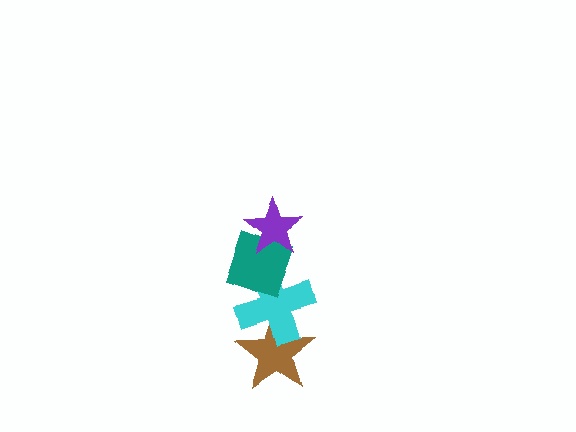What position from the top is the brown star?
The brown star is 4th from the top.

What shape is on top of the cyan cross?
The teal diamond is on top of the cyan cross.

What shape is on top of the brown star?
The cyan cross is on top of the brown star.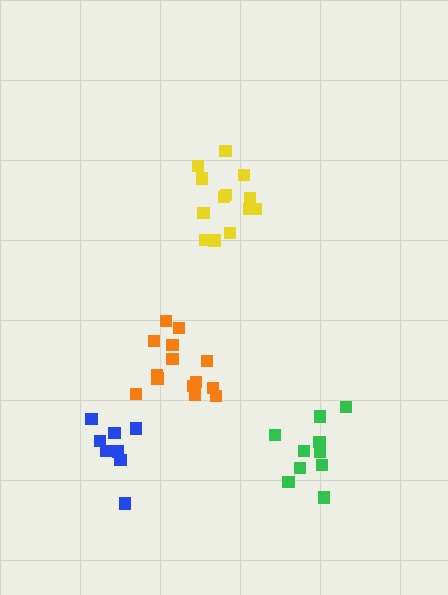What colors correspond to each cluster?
The clusters are colored: orange, green, blue, yellow.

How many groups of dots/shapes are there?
There are 4 groups.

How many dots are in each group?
Group 1: 14 dots, Group 2: 10 dots, Group 3: 8 dots, Group 4: 13 dots (45 total).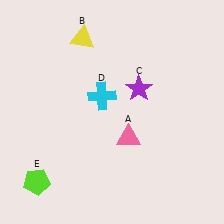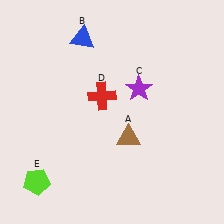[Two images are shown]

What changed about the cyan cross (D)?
In Image 1, D is cyan. In Image 2, it changed to red.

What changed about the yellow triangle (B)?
In Image 1, B is yellow. In Image 2, it changed to blue.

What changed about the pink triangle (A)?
In Image 1, A is pink. In Image 2, it changed to brown.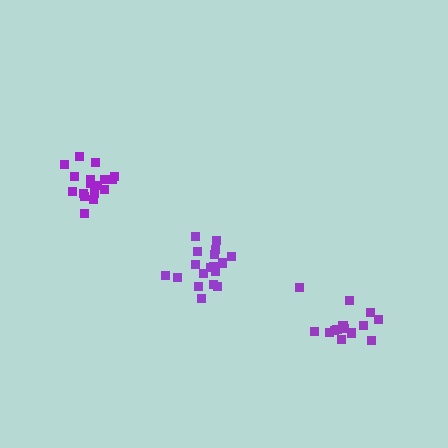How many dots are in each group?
Group 1: 15 dots, Group 2: 17 dots, Group 3: 18 dots (50 total).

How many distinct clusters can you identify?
There are 3 distinct clusters.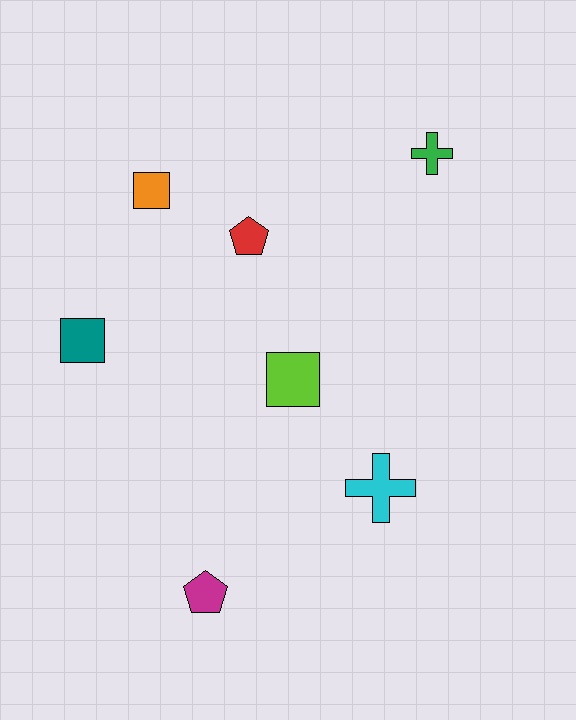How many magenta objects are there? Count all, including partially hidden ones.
There is 1 magenta object.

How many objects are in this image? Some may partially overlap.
There are 7 objects.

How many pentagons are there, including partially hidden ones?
There are 2 pentagons.